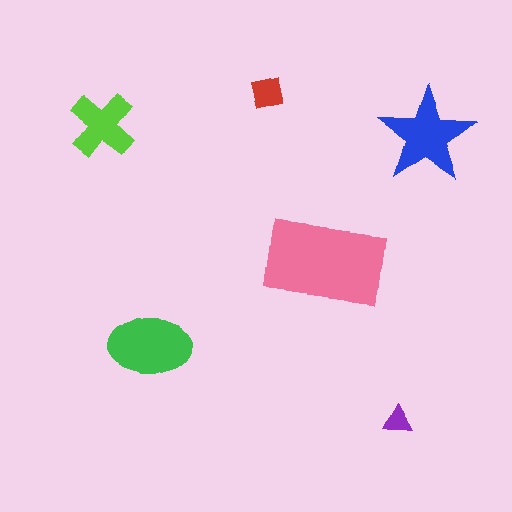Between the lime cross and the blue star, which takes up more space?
The blue star.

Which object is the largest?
The pink rectangle.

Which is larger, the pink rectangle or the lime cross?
The pink rectangle.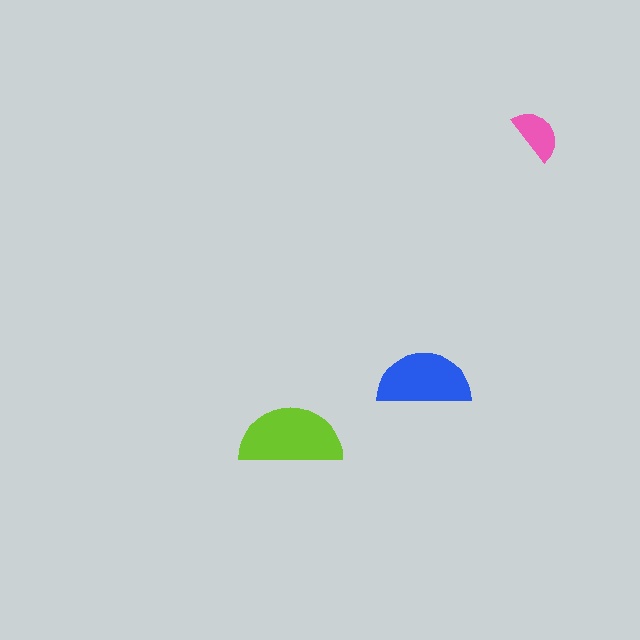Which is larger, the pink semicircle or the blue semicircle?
The blue one.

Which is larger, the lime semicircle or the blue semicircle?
The lime one.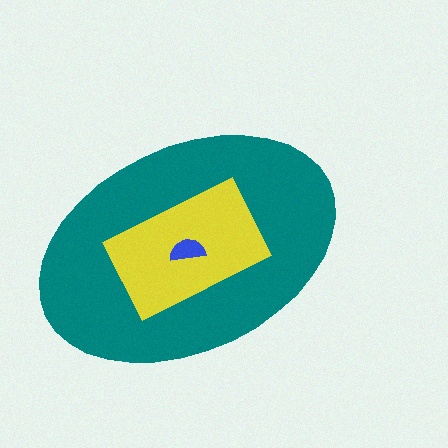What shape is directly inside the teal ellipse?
The yellow rectangle.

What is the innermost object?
The blue semicircle.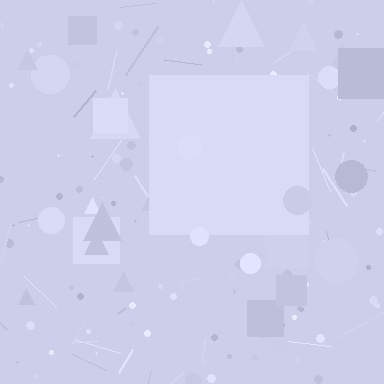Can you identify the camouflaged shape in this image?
The camouflaged shape is a square.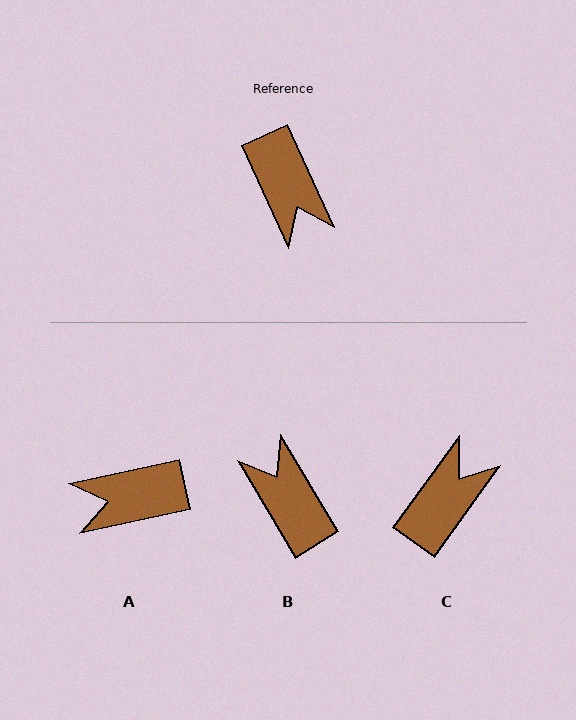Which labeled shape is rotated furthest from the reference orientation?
B, about 174 degrees away.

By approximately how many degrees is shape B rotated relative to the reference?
Approximately 174 degrees clockwise.